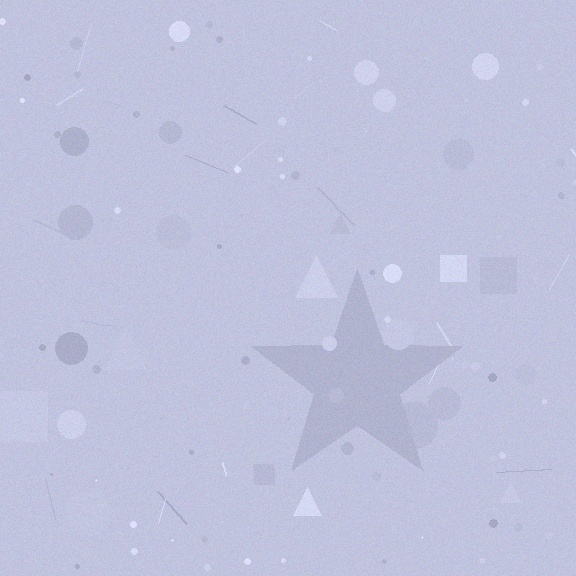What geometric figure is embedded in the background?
A star is embedded in the background.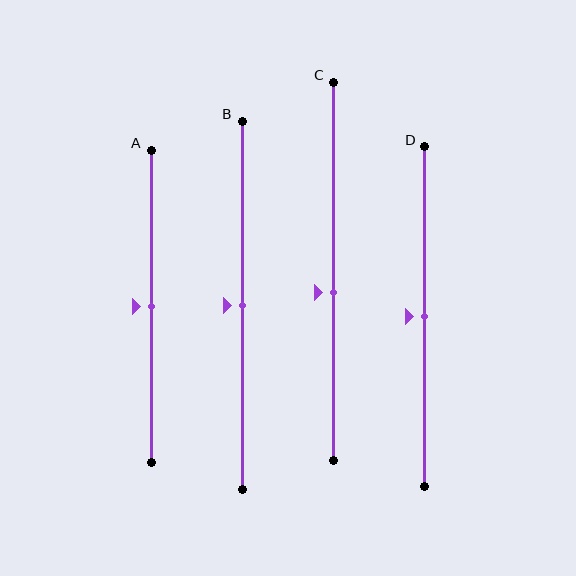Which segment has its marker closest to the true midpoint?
Segment A has its marker closest to the true midpoint.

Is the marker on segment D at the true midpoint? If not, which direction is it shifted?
Yes, the marker on segment D is at the true midpoint.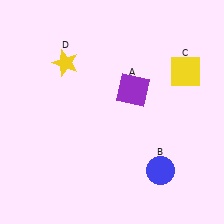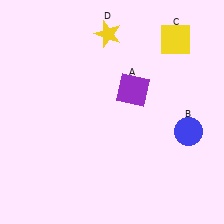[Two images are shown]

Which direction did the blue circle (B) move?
The blue circle (B) moved up.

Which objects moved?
The objects that moved are: the blue circle (B), the yellow square (C), the yellow star (D).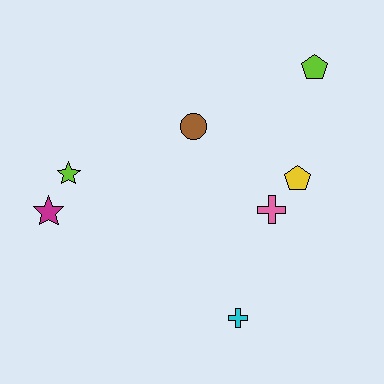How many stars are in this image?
There are 2 stars.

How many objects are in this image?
There are 7 objects.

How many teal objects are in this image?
There are no teal objects.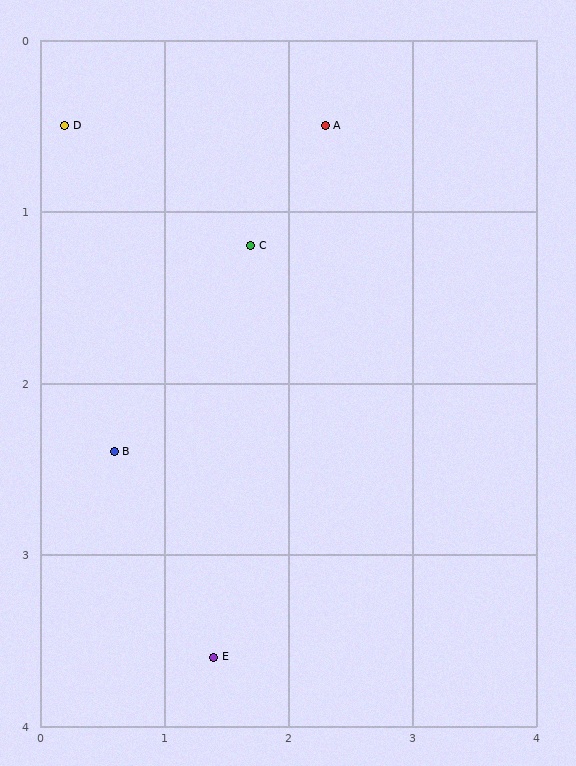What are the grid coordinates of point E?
Point E is at approximately (1.4, 3.6).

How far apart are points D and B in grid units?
Points D and B are about 1.9 grid units apart.